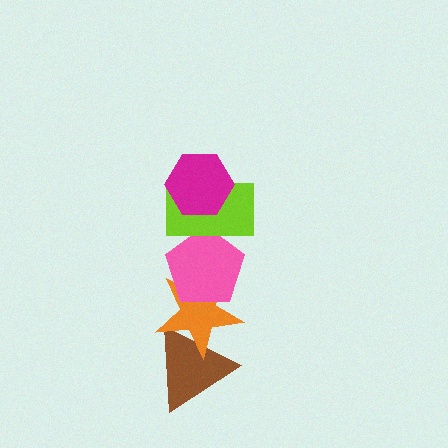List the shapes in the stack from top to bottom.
From top to bottom: the magenta hexagon, the lime rectangle, the pink pentagon, the orange star, the brown triangle.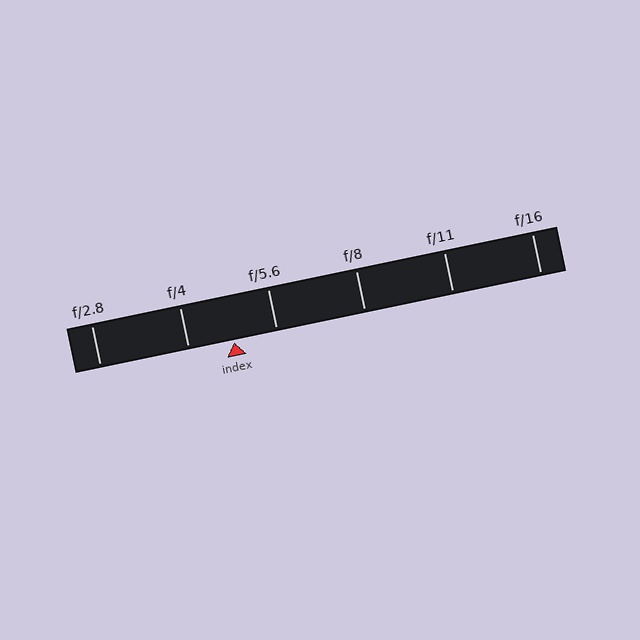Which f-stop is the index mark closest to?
The index mark is closest to f/5.6.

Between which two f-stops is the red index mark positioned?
The index mark is between f/4 and f/5.6.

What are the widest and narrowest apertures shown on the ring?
The widest aperture shown is f/2.8 and the narrowest is f/16.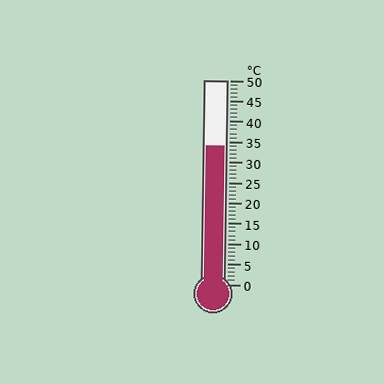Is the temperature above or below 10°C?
The temperature is above 10°C.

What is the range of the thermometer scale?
The thermometer scale ranges from 0°C to 50°C.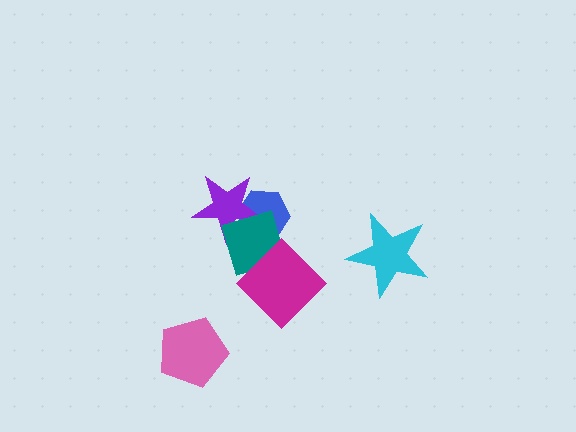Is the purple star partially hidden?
Yes, it is partially covered by another shape.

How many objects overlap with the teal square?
3 objects overlap with the teal square.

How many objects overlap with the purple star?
2 objects overlap with the purple star.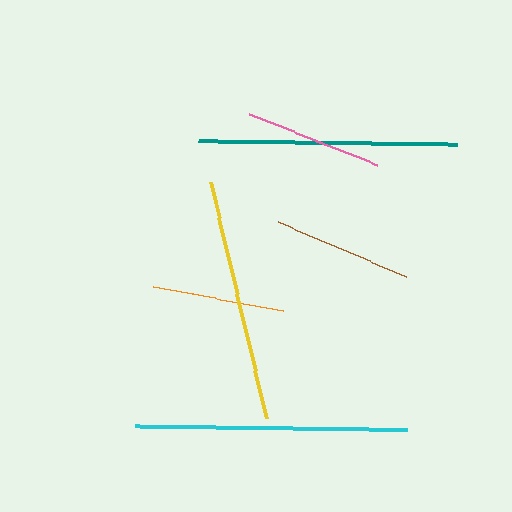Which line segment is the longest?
The cyan line is the longest at approximately 272 pixels.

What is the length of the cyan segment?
The cyan segment is approximately 272 pixels long.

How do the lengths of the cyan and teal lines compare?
The cyan and teal lines are approximately the same length.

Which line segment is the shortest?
The orange line is the shortest at approximately 134 pixels.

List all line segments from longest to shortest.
From longest to shortest: cyan, teal, yellow, brown, pink, orange.